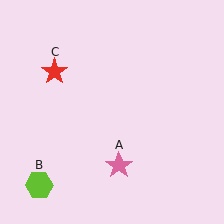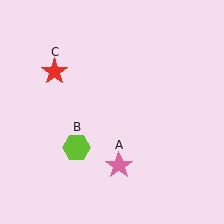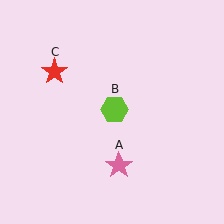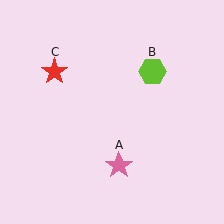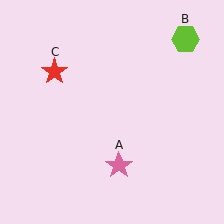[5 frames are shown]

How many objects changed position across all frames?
1 object changed position: lime hexagon (object B).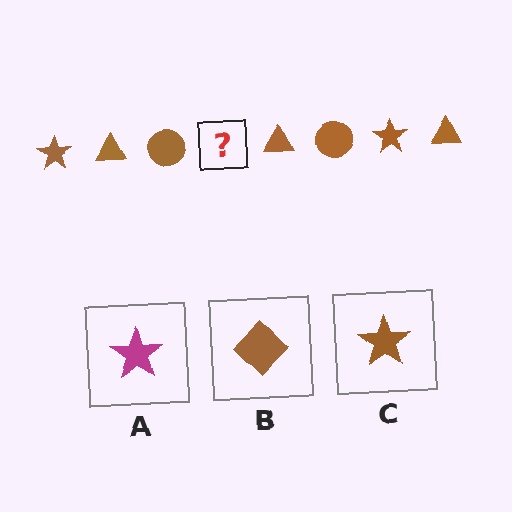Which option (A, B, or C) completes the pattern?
C.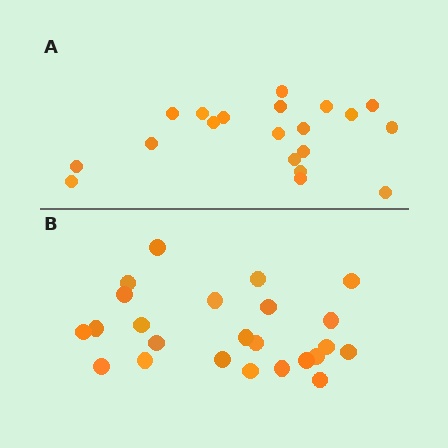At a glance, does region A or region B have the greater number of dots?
Region B (the bottom region) has more dots.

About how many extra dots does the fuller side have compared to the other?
Region B has about 4 more dots than region A.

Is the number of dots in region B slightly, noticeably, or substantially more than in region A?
Region B has only slightly more — the two regions are fairly close. The ratio is roughly 1.2 to 1.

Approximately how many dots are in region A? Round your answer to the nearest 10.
About 20 dots.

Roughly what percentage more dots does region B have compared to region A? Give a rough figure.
About 20% more.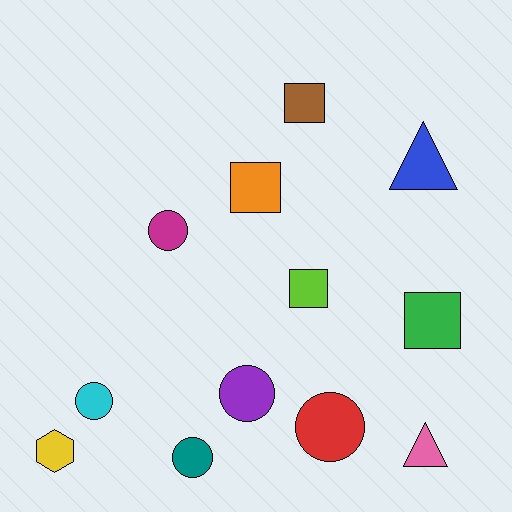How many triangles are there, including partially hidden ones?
There are 2 triangles.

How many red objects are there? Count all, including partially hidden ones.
There is 1 red object.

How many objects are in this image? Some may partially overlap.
There are 12 objects.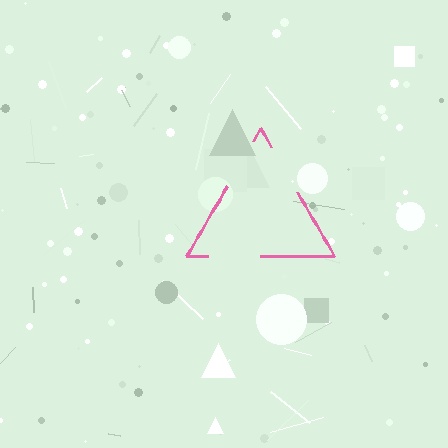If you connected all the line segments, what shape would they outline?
They would outline a triangle.